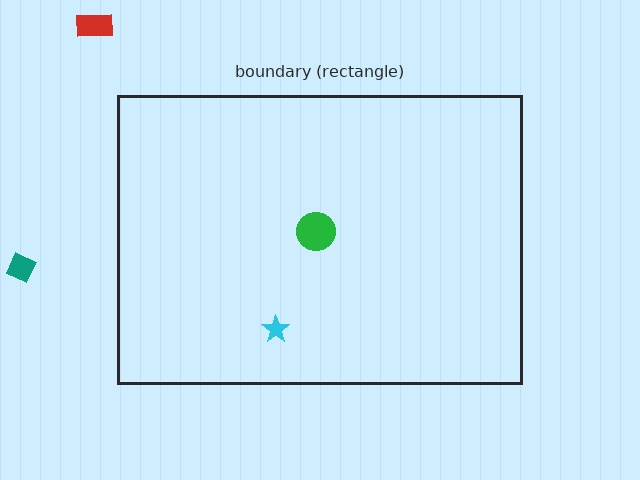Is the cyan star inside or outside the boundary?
Inside.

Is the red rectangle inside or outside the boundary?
Outside.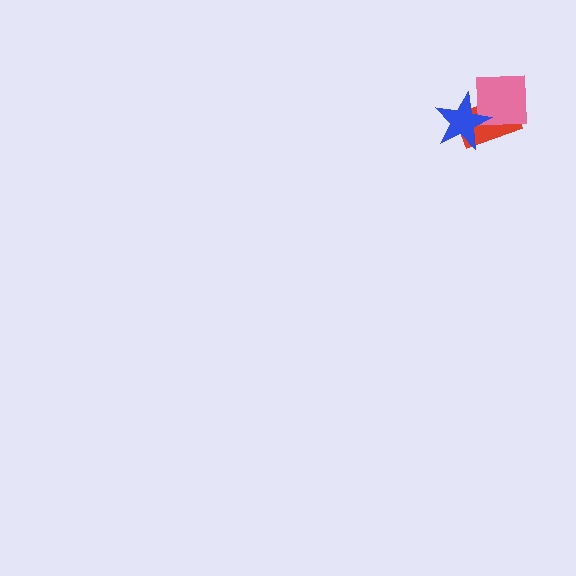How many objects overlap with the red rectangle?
2 objects overlap with the red rectangle.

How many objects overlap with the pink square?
2 objects overlap with the pink square.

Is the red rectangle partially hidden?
Yes, it is partially covered by another shape.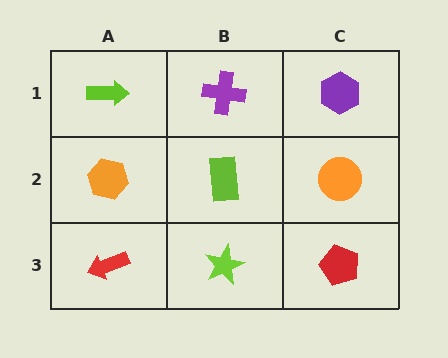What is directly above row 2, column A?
A lime arrow.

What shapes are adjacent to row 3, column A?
An orange hexagon (row 2, column A), a lime star (row 3, column B).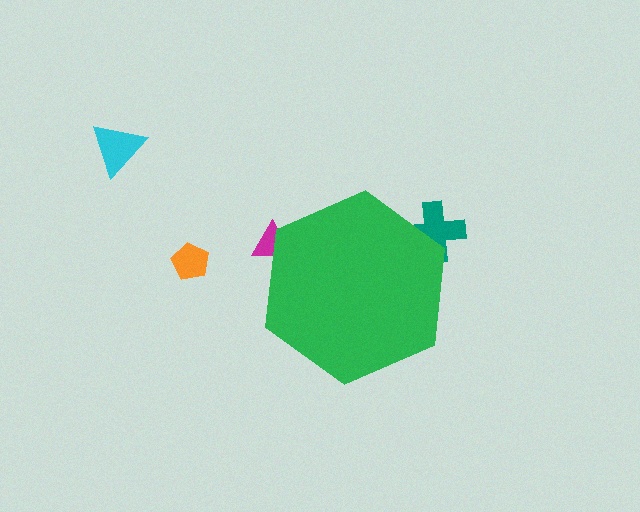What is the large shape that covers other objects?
A green hexagon.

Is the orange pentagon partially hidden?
No, the orange pentagon is fully visible.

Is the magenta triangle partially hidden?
Yes, the magenta triangle is partially hidden behind the green hexagon.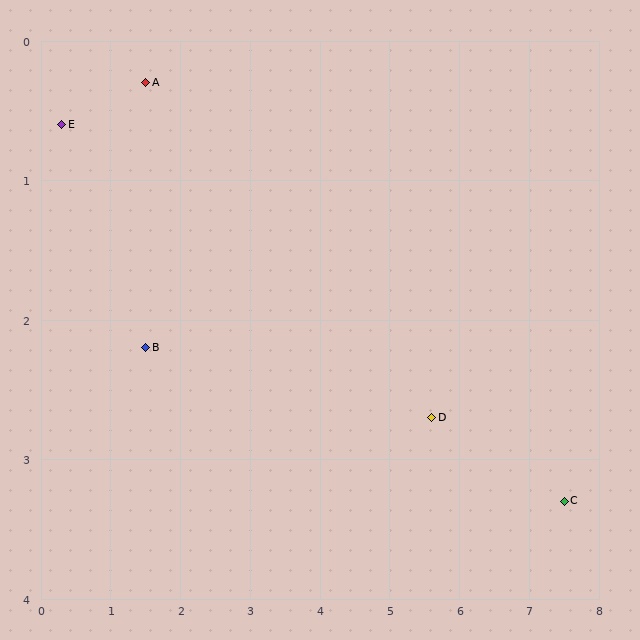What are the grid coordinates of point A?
Point A is at approximately (1.5, 0.3).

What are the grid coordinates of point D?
Point D is at approximately (5.6, 2.7).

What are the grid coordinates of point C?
Point C is at approximately (7.5, 3.3).